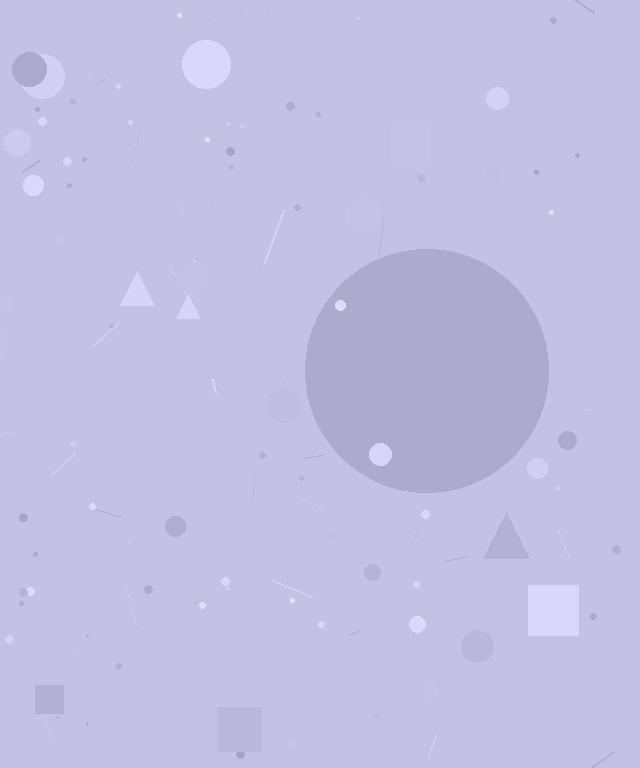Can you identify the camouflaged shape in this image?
The camouflaged shape is a circle.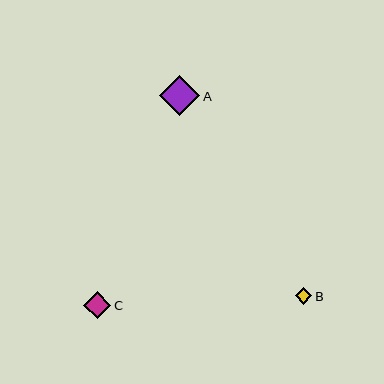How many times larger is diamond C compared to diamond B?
Diamond C is approximately 1.7 times the size of diamond B.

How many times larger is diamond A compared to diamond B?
Diamond A is approximately 2.5 times the size of diamond B.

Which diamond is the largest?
Diamond A is the largest with a size of approximately 40 pixels.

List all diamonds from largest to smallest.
From largest to smallest: A, C, B.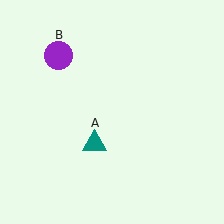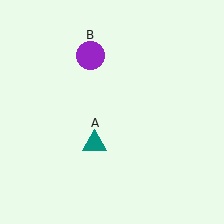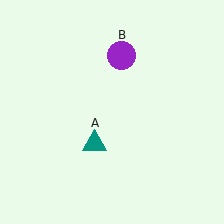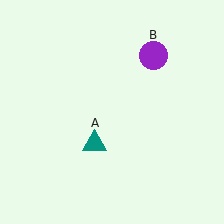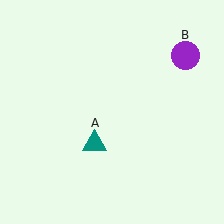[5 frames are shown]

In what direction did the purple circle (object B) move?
The purple circle (object B) moved right.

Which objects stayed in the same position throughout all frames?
Teal triangle (object A) remained stationary.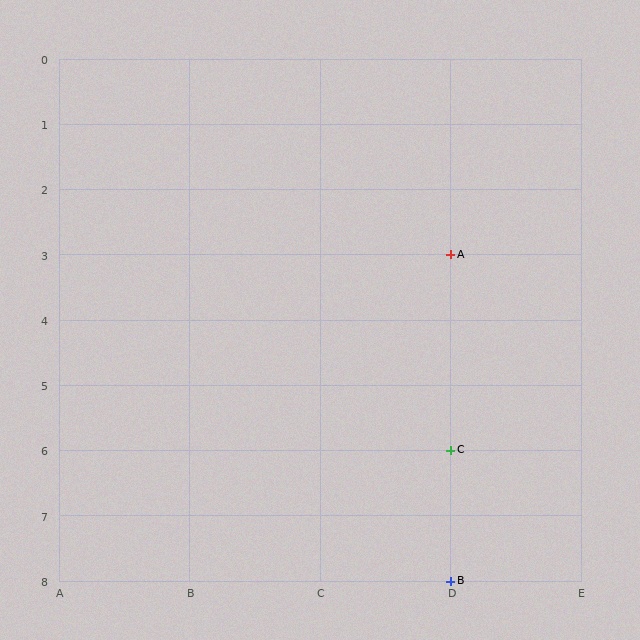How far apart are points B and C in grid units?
Points B and C are 2 rows apart.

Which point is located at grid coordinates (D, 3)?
Point A is at (D, 3).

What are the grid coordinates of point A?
Point A is at grid coordinates (D, 3).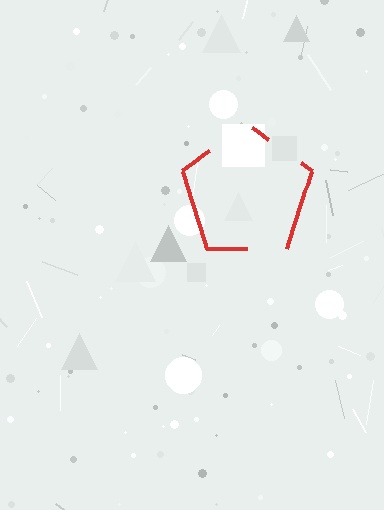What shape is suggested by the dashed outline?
The dashed outline suggests a pentagon.